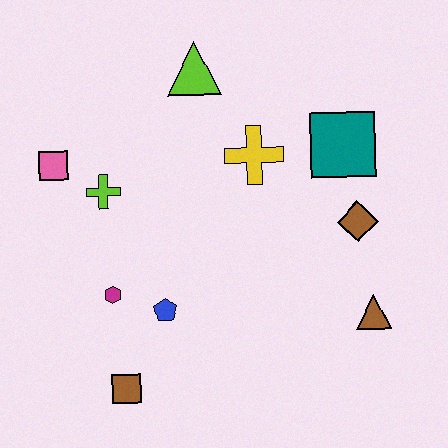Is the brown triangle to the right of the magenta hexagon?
Yes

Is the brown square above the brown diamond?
No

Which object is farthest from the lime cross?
The brown triangle is farthest from the lime cross.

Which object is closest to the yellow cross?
The teal square is closest to the yellow cross.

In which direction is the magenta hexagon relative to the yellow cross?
The magenta hexagon is to the left of the yellow cross.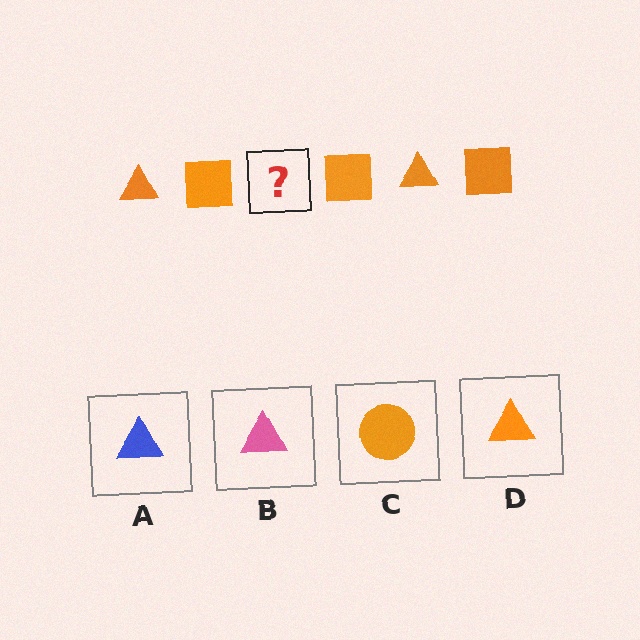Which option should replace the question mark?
Option D.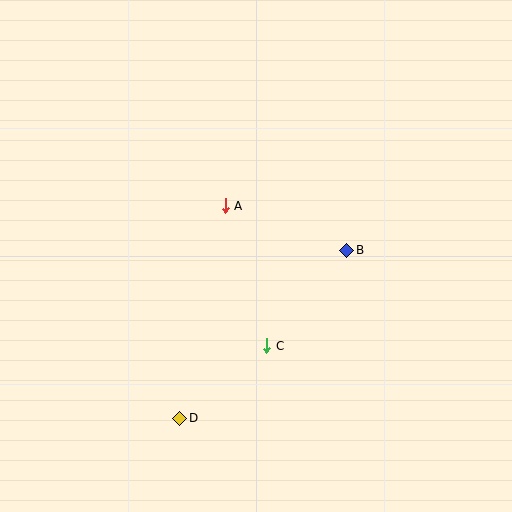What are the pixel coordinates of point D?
Point D is at (180, 418).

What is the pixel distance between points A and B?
The distance between A and B is 129 pixels.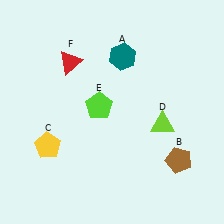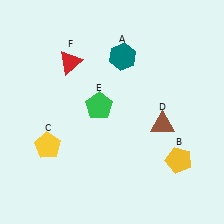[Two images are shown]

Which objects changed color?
B changed from brown to yellow. D changed from lime to brown. E changed from lime to green.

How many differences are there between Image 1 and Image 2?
There are 3 differences between the two images.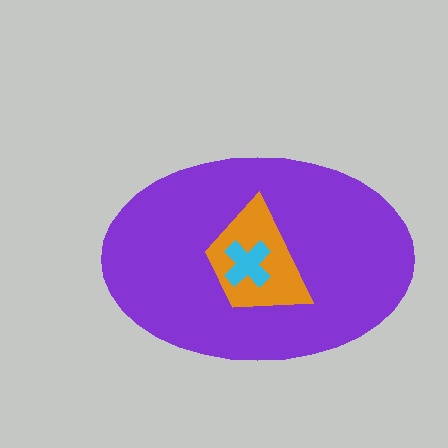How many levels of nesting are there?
3.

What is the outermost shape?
The purple ellipse.